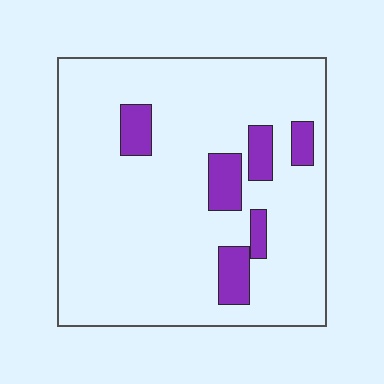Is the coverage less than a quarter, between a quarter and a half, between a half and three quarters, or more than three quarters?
Less than a quarter.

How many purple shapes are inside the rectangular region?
6.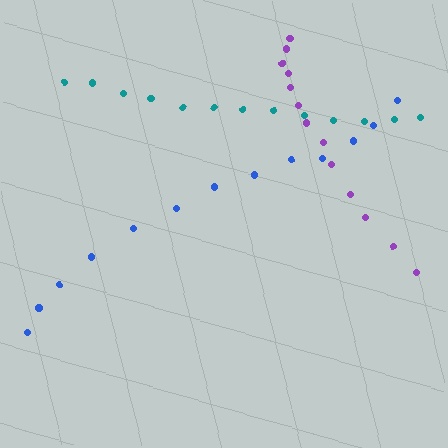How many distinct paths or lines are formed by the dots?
There are 3 distinct paths.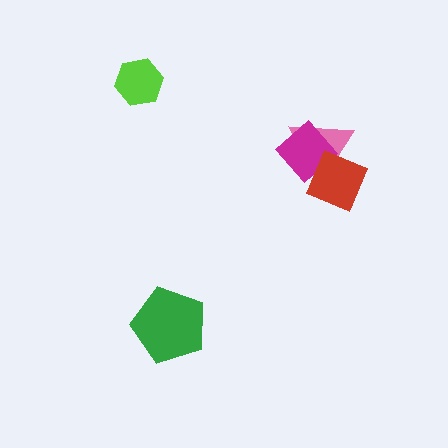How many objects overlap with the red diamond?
2 objects overlap with the red diamond.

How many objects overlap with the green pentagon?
0 objects overlap with the green pentagon.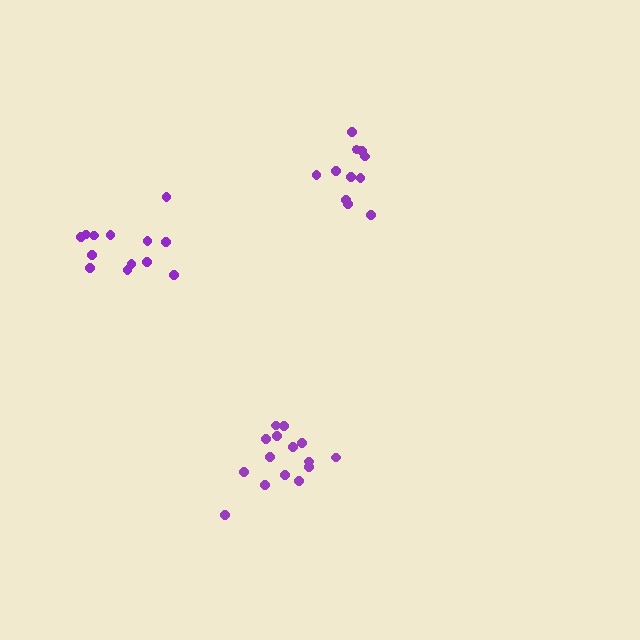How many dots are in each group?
Group 1: 11 dots, Group 2: 13 dots, Group 3: 15 dots (39 total).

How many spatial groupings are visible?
There are 3 spatial groupings.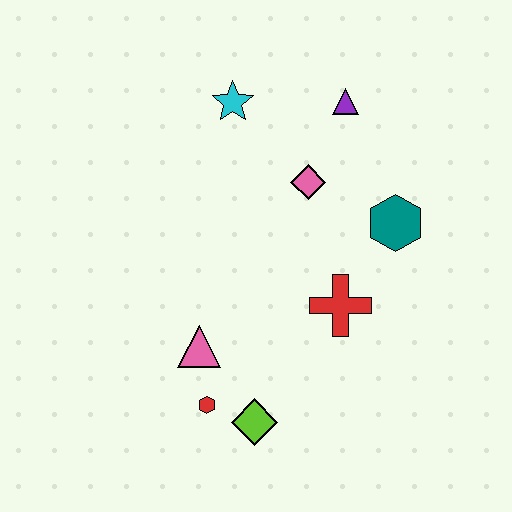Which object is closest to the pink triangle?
The red hexagon is closest to the pink triangle.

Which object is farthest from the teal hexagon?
The red hexagon is farthest from the teal hexagon.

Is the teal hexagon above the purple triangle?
No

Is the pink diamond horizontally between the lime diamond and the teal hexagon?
Yes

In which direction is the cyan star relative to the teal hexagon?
The cyan star is to the left of the teal hexagon.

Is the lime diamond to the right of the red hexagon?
Yes